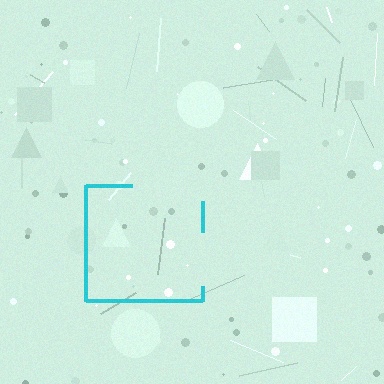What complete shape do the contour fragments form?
The contour fragments form a square.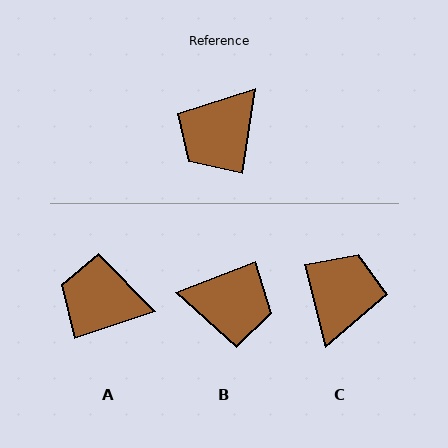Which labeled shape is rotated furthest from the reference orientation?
C, about 157 degrees away.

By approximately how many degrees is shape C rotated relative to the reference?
Approximately 157 degrees clockwise.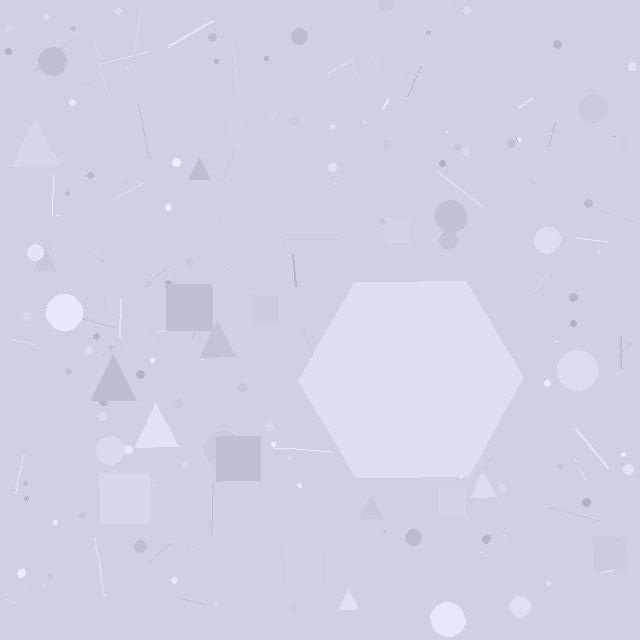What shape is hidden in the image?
A hexagon is hidden in the image.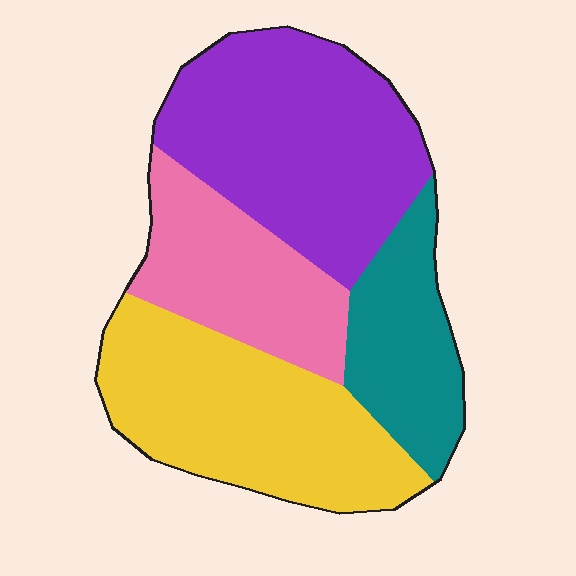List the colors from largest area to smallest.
From largest to smallest: purple, yellow, pink, teal.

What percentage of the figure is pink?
Pink takes up about one fifth (1/5) of the figure.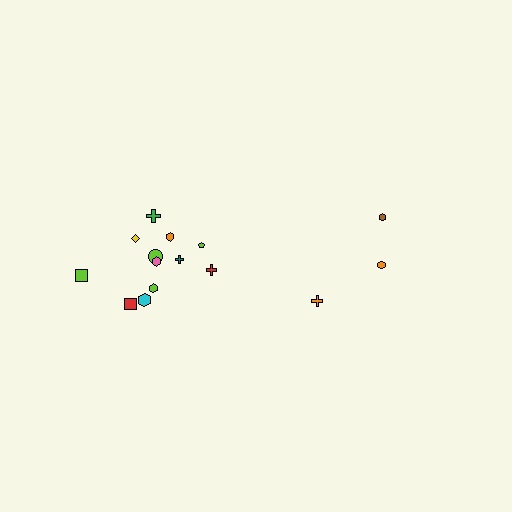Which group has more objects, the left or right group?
The left group.